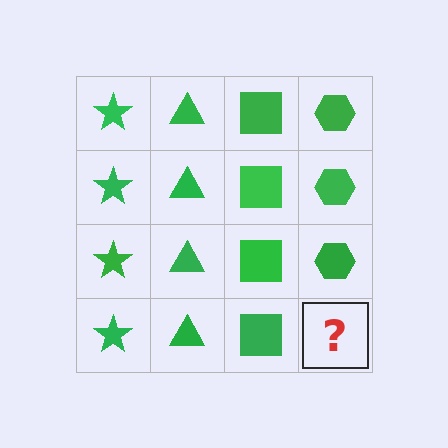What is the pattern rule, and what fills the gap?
The rule is that each column has a consistent shape. The gap should be filled with a green hexagon.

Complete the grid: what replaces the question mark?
The question mark should be replaced with a green hexagon.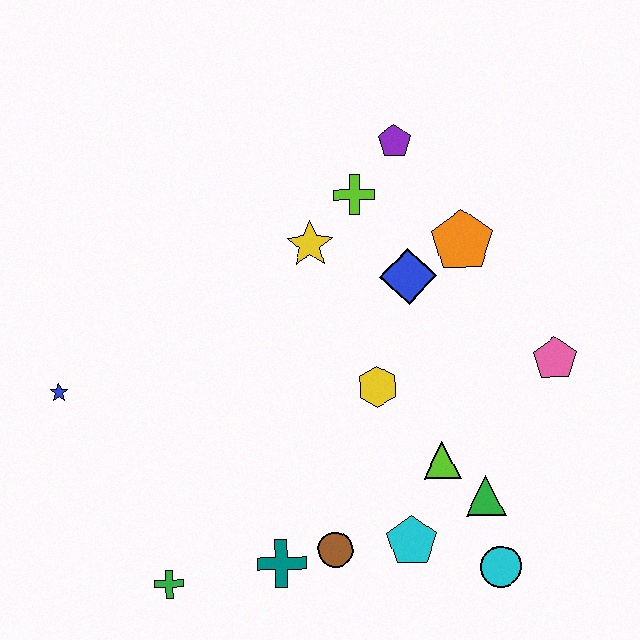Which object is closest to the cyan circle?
The green triangle is closest to the cyan circle.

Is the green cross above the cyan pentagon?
No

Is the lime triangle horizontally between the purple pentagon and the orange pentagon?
Yes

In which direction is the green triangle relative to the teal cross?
The green triangle is to the right of the teal cross.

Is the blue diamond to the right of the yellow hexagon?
Yes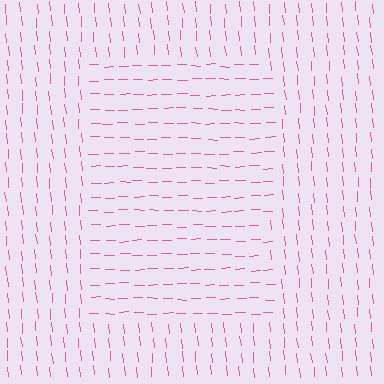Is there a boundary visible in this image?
Yes, there is a texture boundary formed by a change in line orientation.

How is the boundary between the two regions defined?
The boundary is defined purely by a change in line orientation (approximately 85 degrees difference). All lines are the same color and thickness.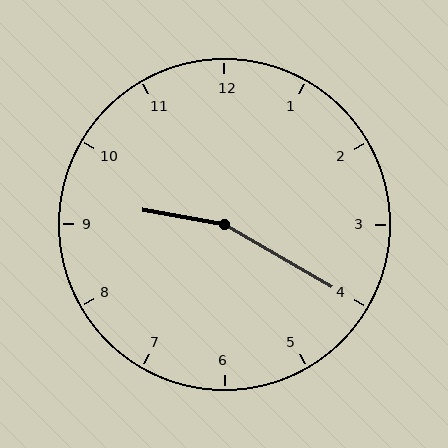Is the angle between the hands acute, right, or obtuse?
It is obtuse.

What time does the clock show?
9:20.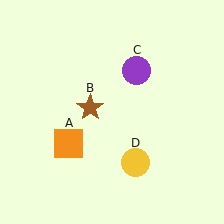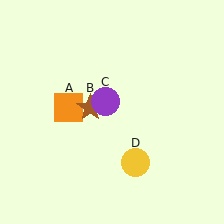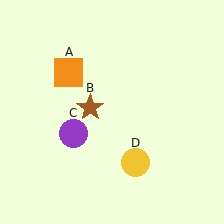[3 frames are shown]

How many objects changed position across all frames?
2 objects changed position: orange square (object A), purple circle (object C).